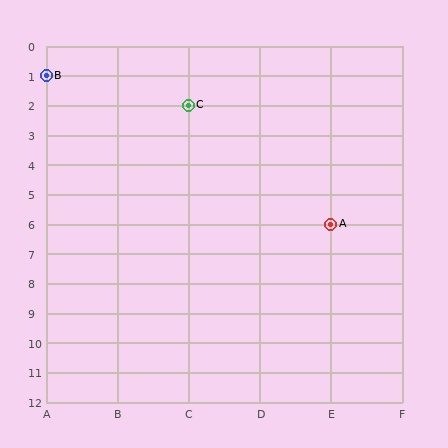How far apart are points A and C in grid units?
Points A and C are 2 columns and 4 rows apart (about 4.5 grid units diagonally).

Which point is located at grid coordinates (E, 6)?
Point A is at (E, 6).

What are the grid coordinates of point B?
Point B is at grid coordinates (A, 1).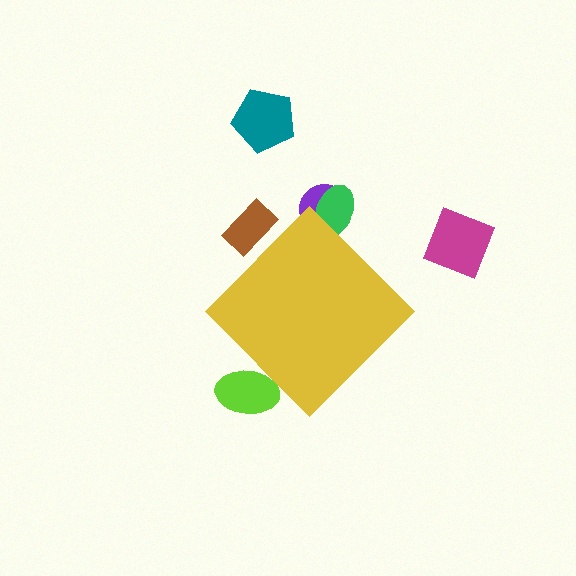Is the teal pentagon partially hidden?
No, the teal pentagon is fully visible.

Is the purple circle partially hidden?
Yes, the purple circle is partially hidden behind the yellow diamond.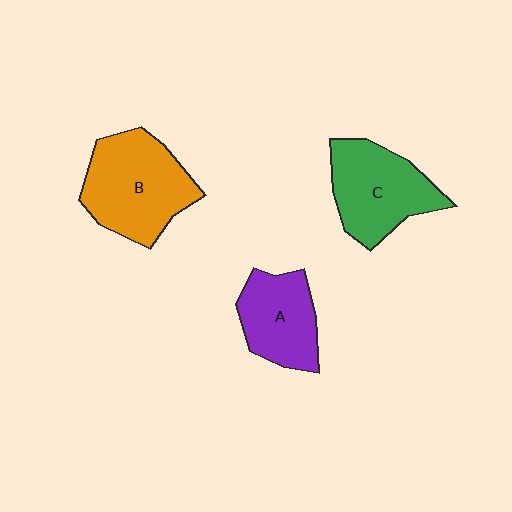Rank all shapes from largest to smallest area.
From largest to smallest: B (orange), C (green), A (purple).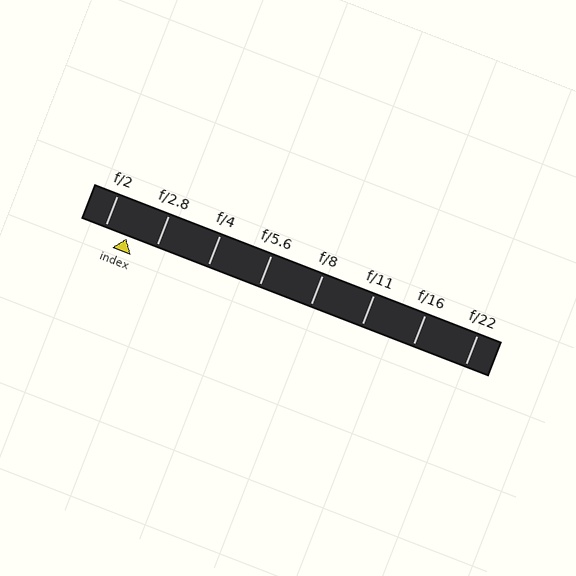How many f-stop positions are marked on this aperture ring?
There are 8 f-stop positions marked.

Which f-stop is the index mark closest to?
The index mark is closest to f/2.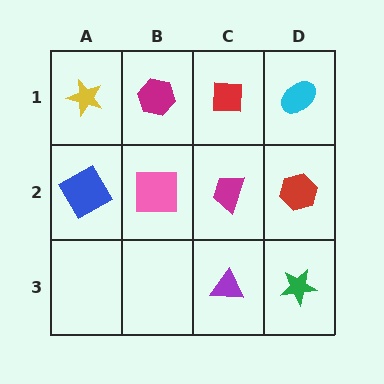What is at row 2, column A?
A blue square.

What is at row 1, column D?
A cyan ellipse.